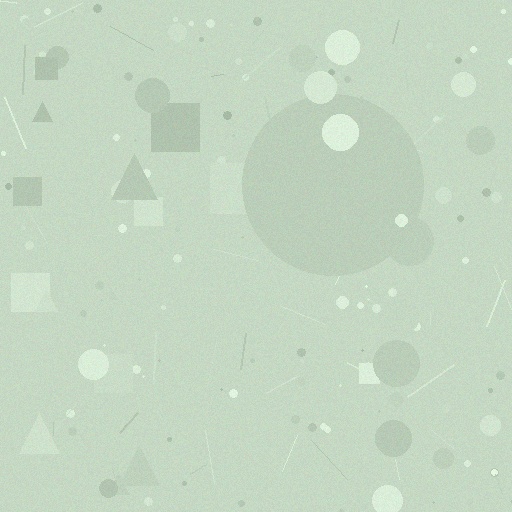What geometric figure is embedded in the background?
A circle is embedded in the background.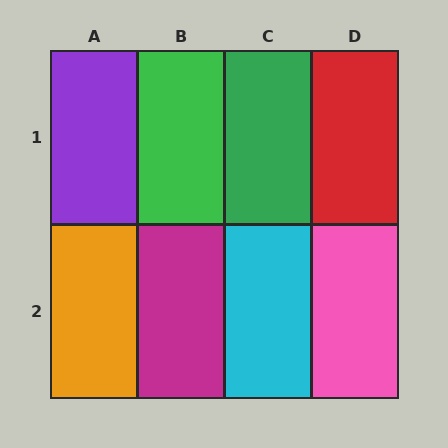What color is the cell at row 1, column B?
Green.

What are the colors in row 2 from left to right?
Orange, magenta, cyan, pink.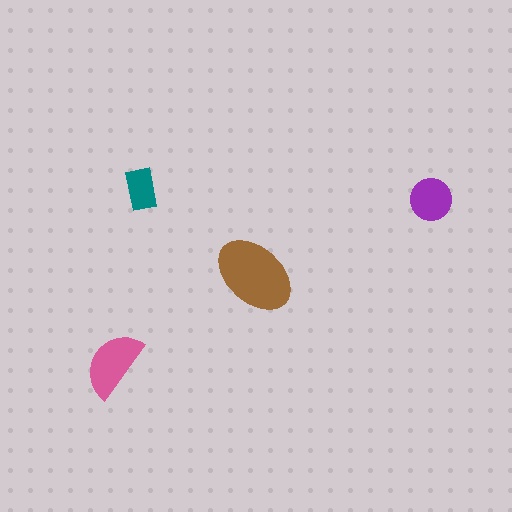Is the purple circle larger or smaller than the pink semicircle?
Smaller.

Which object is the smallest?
The teal rectangle.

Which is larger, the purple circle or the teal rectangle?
The purple circle.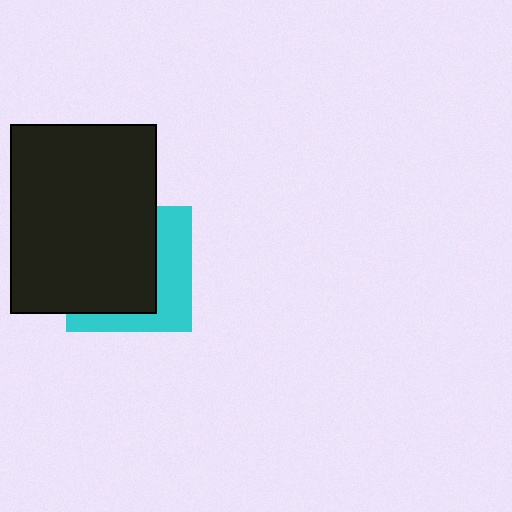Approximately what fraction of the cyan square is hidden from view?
Roughly 63% of the cyan square is hidden behind the black rectangle.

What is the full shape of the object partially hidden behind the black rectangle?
The partially hidden object is a cyan square.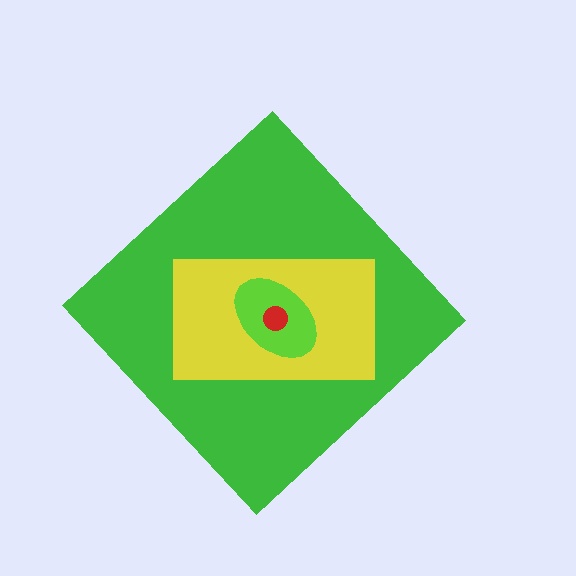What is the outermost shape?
The green diamond.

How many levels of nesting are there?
4.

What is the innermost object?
The red circle.